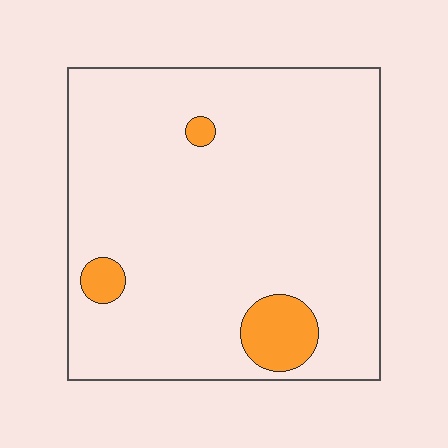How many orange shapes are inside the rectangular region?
3.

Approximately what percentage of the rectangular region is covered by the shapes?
Approximately 5%.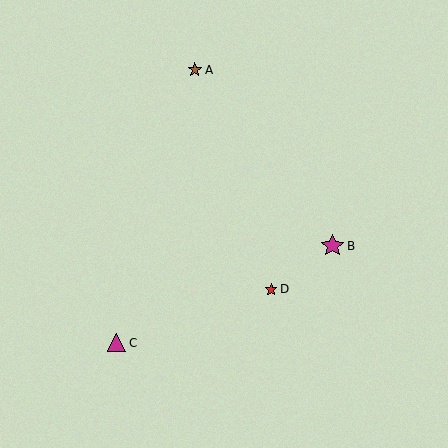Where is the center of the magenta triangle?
The center of the magenta triangle is at (117, 343).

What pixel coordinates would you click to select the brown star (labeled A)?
Click at (195, 70) to select the brown star A.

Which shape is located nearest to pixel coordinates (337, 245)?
The magenta star (labeled B) at (333, 246) is nearest to that location.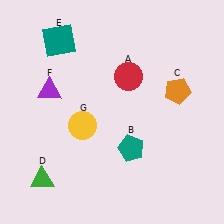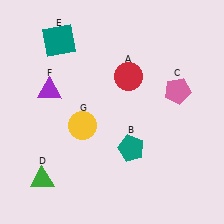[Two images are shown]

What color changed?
The pentagon (C) changed from orange in Image 1 to pink in Image 2.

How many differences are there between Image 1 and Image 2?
There is 1 difference between the two images.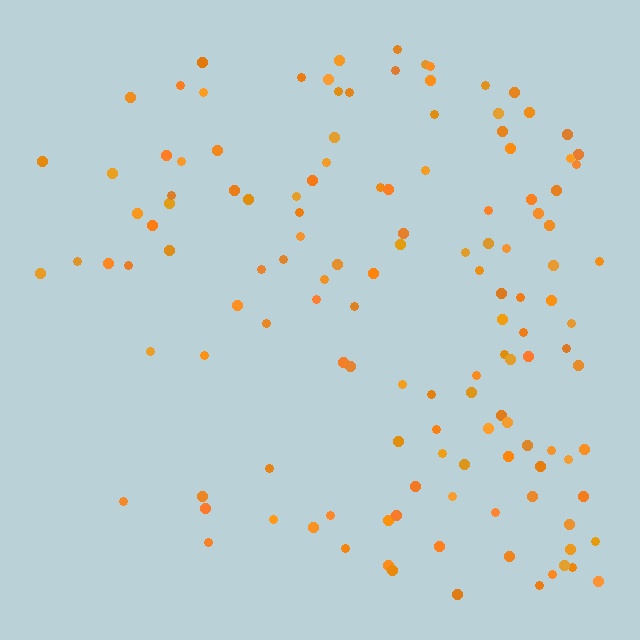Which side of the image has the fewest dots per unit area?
The left.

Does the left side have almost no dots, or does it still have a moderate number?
Still a moderate number, just noticeably fewer than the right.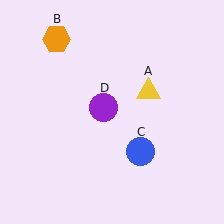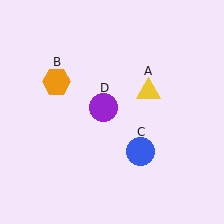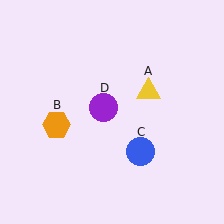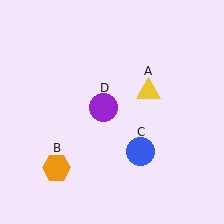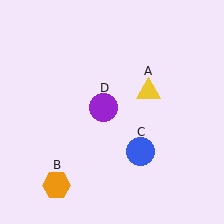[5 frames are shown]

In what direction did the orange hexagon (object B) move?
The orange hexagon (object B) moved down.